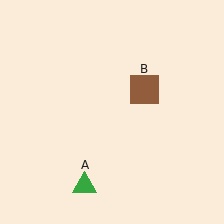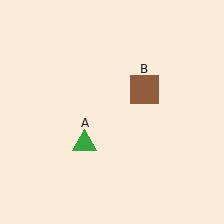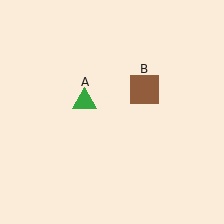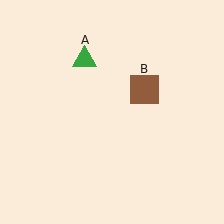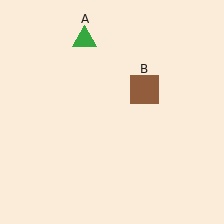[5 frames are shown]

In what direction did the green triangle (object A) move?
The green triangle (object A) moved up.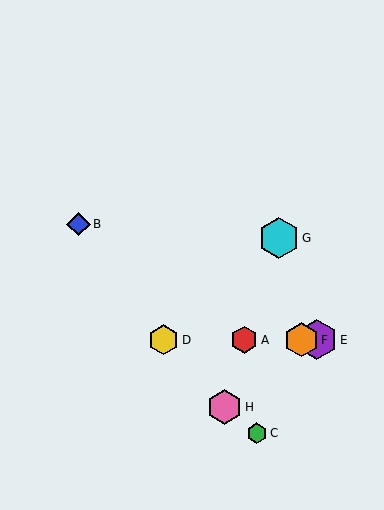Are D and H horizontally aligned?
No, D is at y≈340 and H is at y≈407.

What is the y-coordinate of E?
Object E is at y≈340.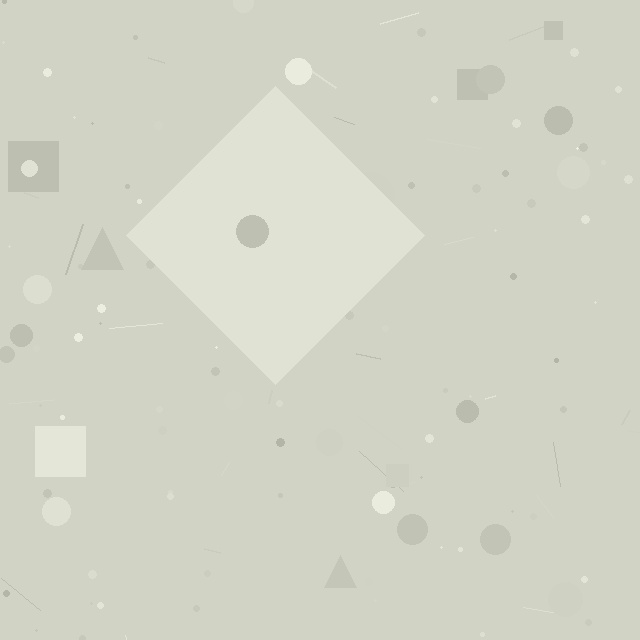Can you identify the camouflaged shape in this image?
The camouflaged shape is a diamond.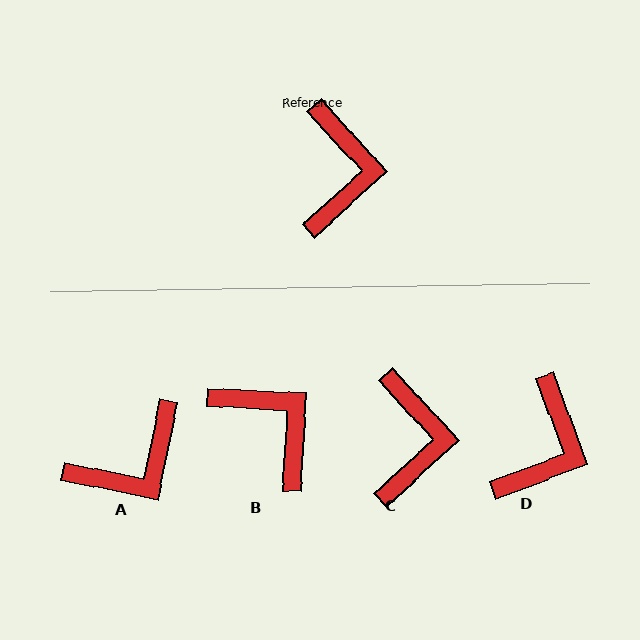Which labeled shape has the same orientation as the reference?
C.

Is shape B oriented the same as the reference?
No, it is off by about 45 degrees.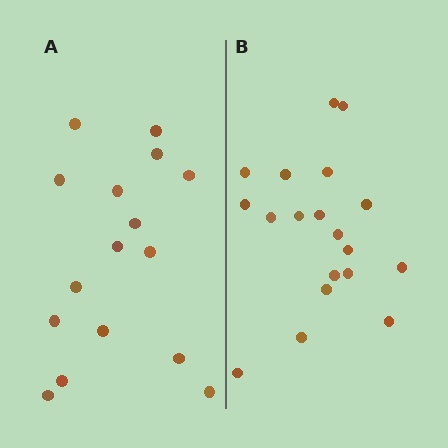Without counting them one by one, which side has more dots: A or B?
Region B (the right region) has more dots.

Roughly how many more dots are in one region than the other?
Region B has just a few more — roughly 2 or 3 more dots than region A.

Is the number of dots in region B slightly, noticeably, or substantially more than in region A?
Region B has only slightly more — the two regions are fairly close. The ratio is roughly 1.2 to 1.